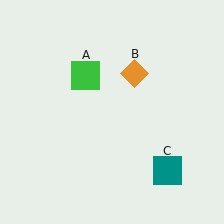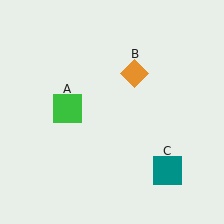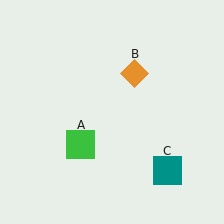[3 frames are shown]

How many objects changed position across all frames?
1 object changed position: green square (object A).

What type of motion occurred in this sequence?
The green square (object A) rotated counterclockwise around the center of the scene.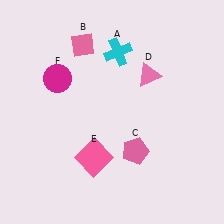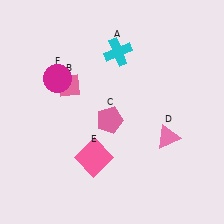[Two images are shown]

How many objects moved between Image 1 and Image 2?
3 objects moved between the two images.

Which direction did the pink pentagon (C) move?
The pink pentagon (C) moved up.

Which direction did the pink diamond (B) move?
The pink diamond (B) moved down.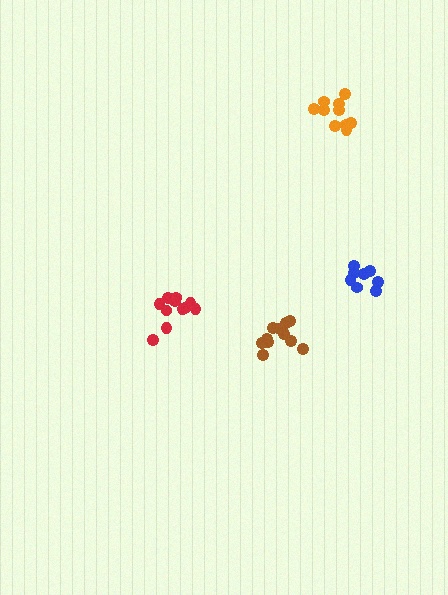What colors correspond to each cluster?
The clusters are colored: orange, brown, blue, red.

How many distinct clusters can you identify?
There are 4 distinct clusters.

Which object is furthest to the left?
The red cluster is leftmost.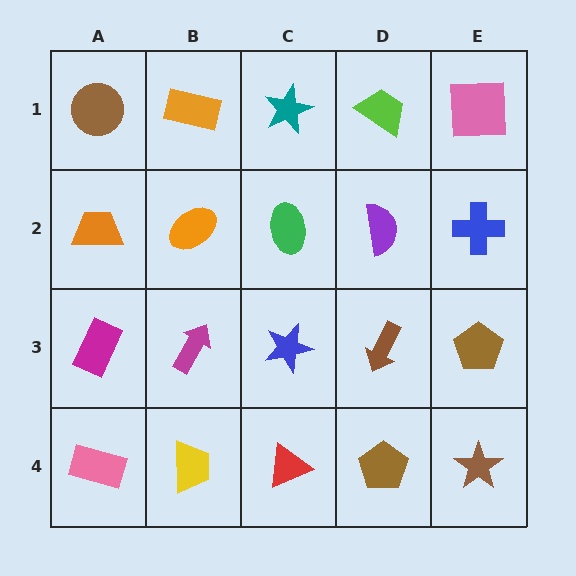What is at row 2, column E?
A blue cross.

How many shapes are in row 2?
5 shapes.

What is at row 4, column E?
A brown star.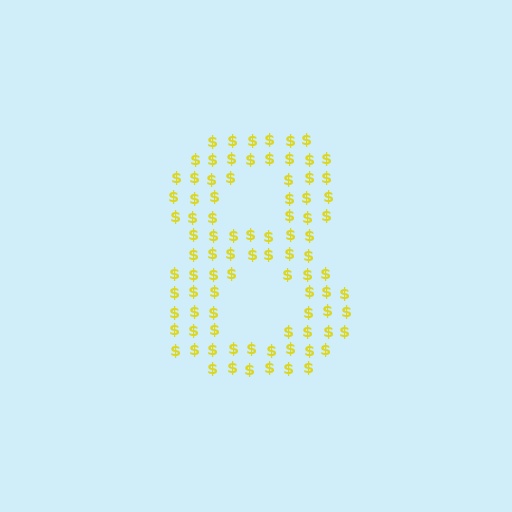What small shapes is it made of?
It is made of small dollar signs.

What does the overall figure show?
The overall figure shows the digit 8.